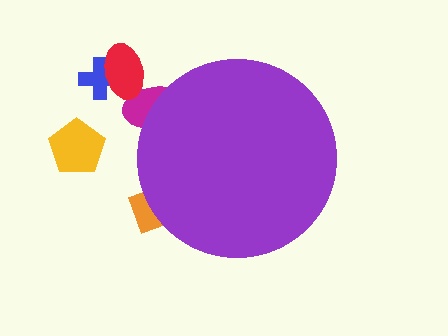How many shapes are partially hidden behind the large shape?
2 shapes are partially hidden.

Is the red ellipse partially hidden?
No, the red ellipse is fully visible.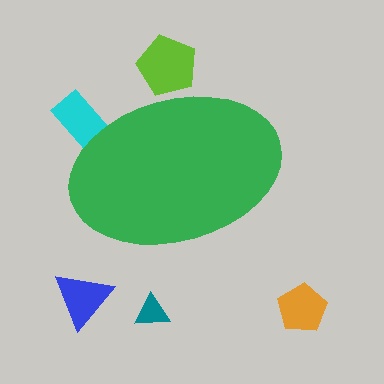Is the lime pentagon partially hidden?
Yes, the lime pentagon is partially hidden behind the green ellipse.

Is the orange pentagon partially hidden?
No, the orange pentagon is fully visible.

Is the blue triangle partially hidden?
No, the blue triangle is fully visible.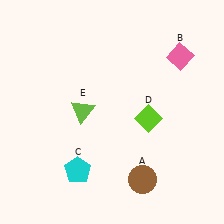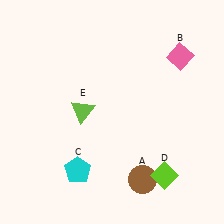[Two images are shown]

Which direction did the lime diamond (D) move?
The lime diamond (D) moved down.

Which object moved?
The lime diamond (D) moved down.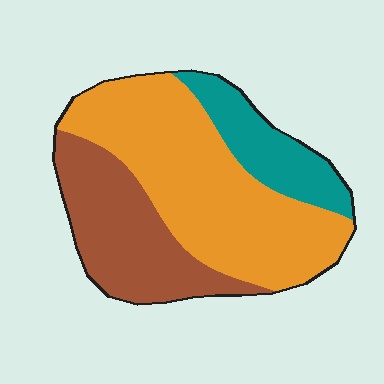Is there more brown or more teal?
Brown.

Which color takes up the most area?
Orange, at roughly 55%.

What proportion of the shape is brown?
Brown covers 30% of the shape.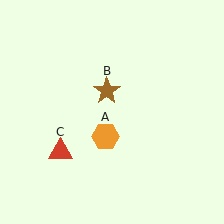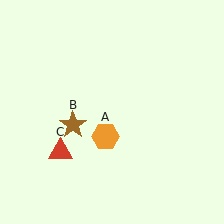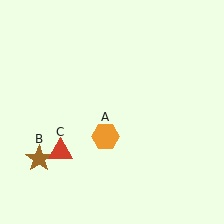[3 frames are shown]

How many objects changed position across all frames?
1 object changed position: brown star (object B).